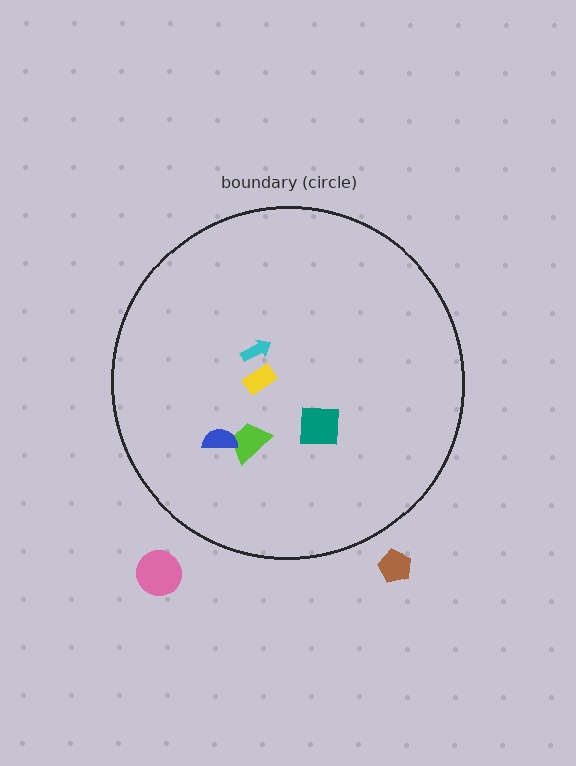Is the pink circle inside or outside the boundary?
Outside.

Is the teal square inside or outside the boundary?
Inside.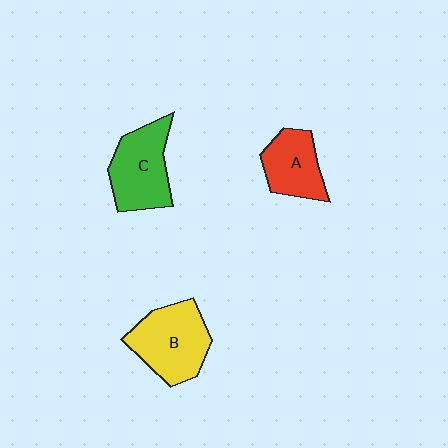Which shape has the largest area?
Shape B (yellow).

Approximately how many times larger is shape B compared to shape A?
Approximately 1.4 times.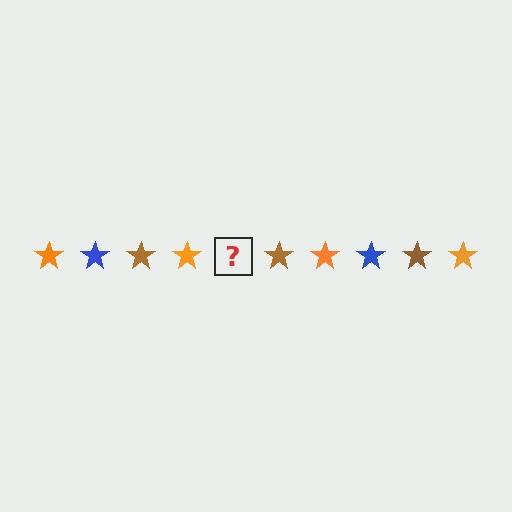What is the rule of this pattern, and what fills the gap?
The rule is that the pattern cycles through orange, blue, brown stars. The gap should be filled with a blue star.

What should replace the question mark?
The question mark should be replaced with a blue star.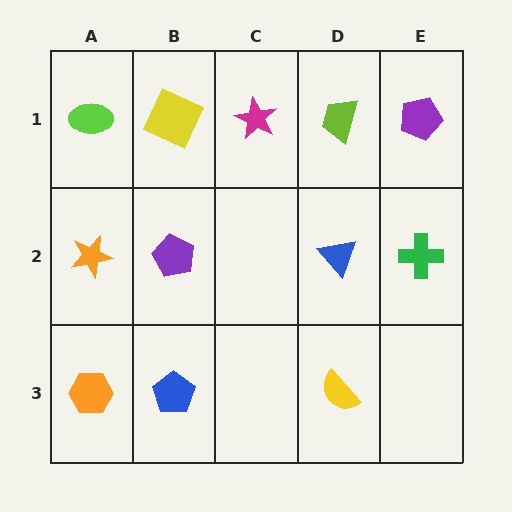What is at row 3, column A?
An orange hexagon.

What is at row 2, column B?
A purple pentagon.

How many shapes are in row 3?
3 shapes.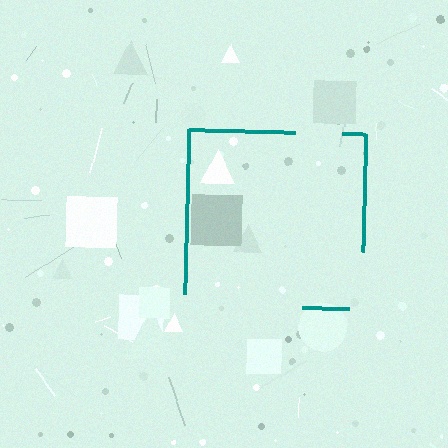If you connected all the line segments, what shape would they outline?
They would outline a square.